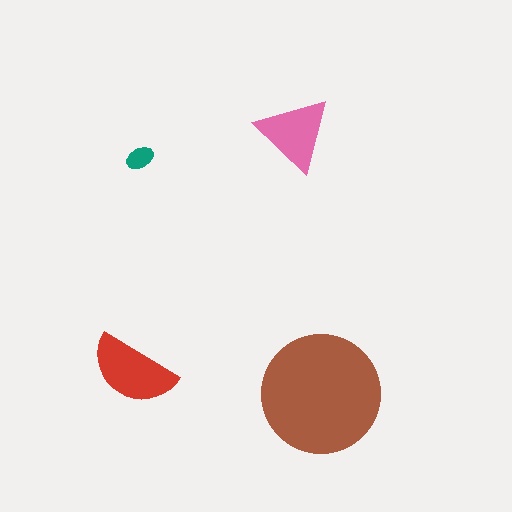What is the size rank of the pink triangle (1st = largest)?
3rd.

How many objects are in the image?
There are 4 objects in the image.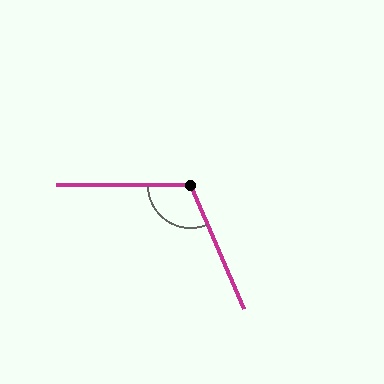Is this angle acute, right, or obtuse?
It is obtuse.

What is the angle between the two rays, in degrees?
Approximately 113 degrees.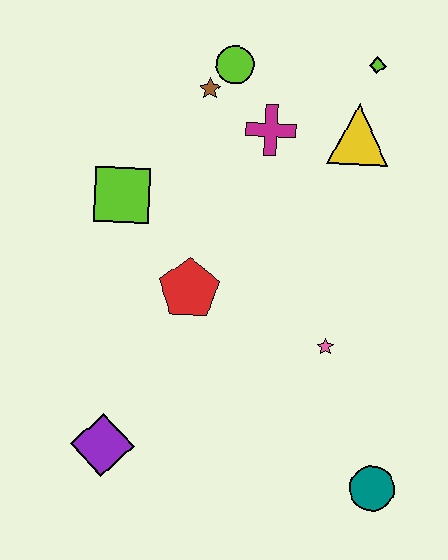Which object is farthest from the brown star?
The teal circle is farthest from the brown star.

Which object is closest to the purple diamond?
The red pentagon is closest to the purple diamond.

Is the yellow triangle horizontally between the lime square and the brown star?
No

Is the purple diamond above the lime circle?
No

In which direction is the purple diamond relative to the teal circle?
The purple diamond is to the left of the teal circle.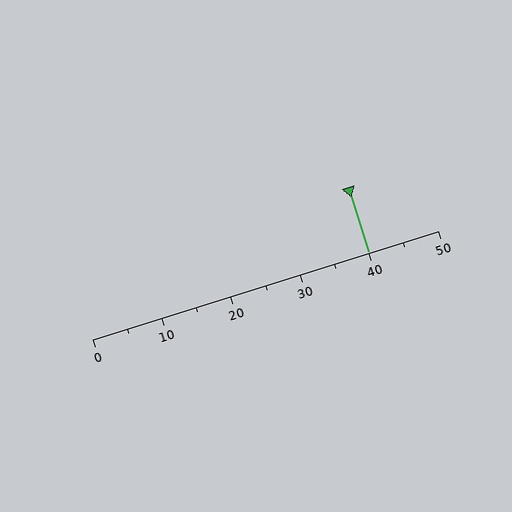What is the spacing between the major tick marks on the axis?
The major ticks are spaced 10 apart.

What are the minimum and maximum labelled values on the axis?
The axis runs from 0 to 50.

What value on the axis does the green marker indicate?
The marker indicates approximately 40.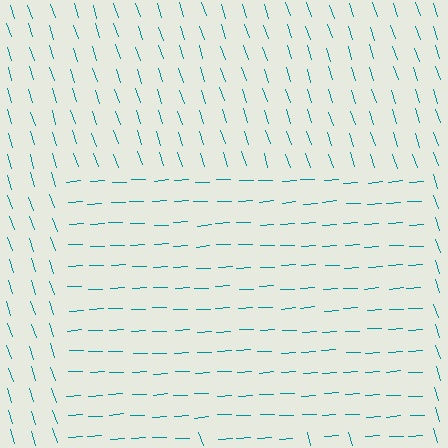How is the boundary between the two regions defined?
The boundary is defined purely by a change in line orientation (approximately 75 degrees difference). All lines are the same color and thickness.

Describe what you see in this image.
The image is filled with small teal line segments. A rectangle region in the image has lines oriented differently from the surrounding lines, creating a visible texture boundary.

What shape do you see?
I see a rectangle.